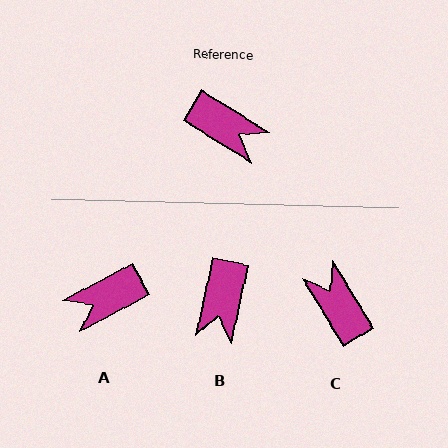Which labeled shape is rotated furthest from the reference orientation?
C, about 153 degrees away.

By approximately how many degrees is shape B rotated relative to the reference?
Approximately 71 degrees clockwise.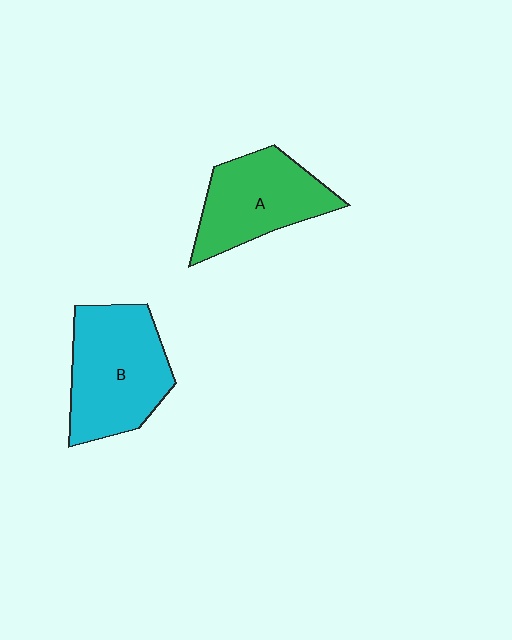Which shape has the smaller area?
Shape A (green).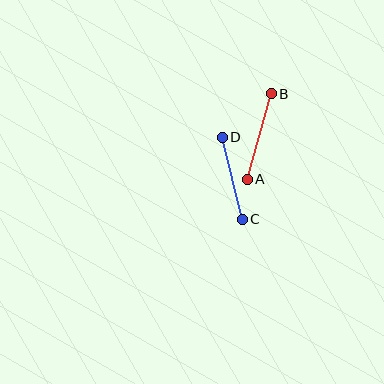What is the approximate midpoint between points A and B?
The midpoint is at approximately (259, 137) pixels.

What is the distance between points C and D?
The distance is approximately 84 pixels.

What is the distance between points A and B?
The distance is approximately 89 pixels.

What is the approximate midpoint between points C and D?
The midpoint is at approximately (232, 178) pixels.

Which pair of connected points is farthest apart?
Points A and B are farthest apart.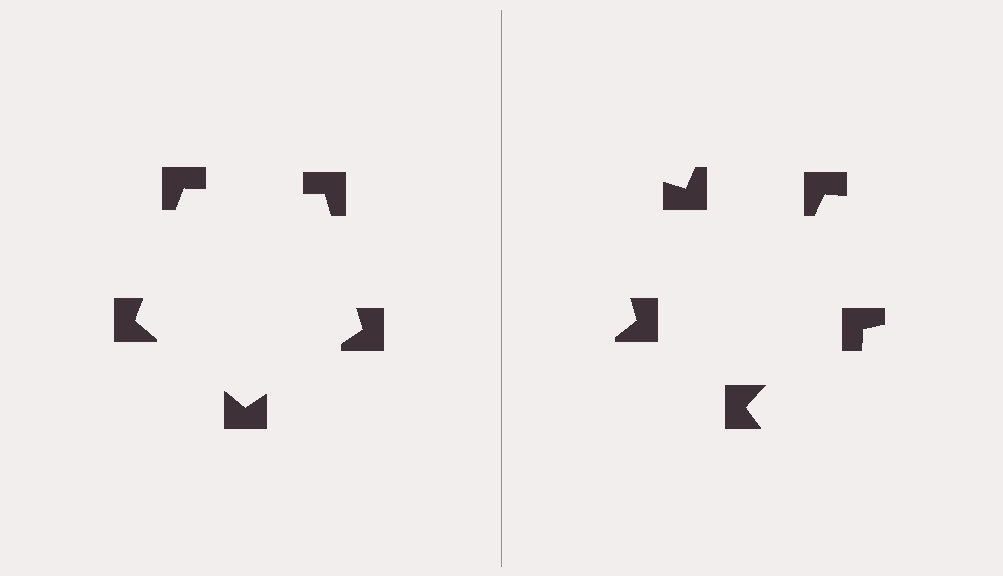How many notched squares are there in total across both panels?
10 — 5 on each side.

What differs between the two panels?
The notched squares are positioned identically on both sides; only the wedge orientations differ. On the left they align to a pentagon; on the right they are misaligned.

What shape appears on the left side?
An illusory pentagon.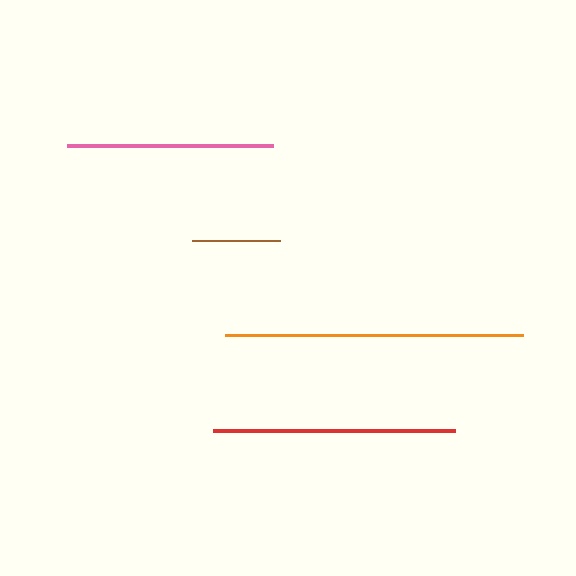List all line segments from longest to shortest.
From longest to shortest: orange, red, pink, brown.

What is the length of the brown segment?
The brown segment is approximately 88 pixels long.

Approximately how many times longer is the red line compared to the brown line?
The red line is approximately 2.7 times the length of the brown line.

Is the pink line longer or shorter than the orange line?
The orange line is longer than the pink line.